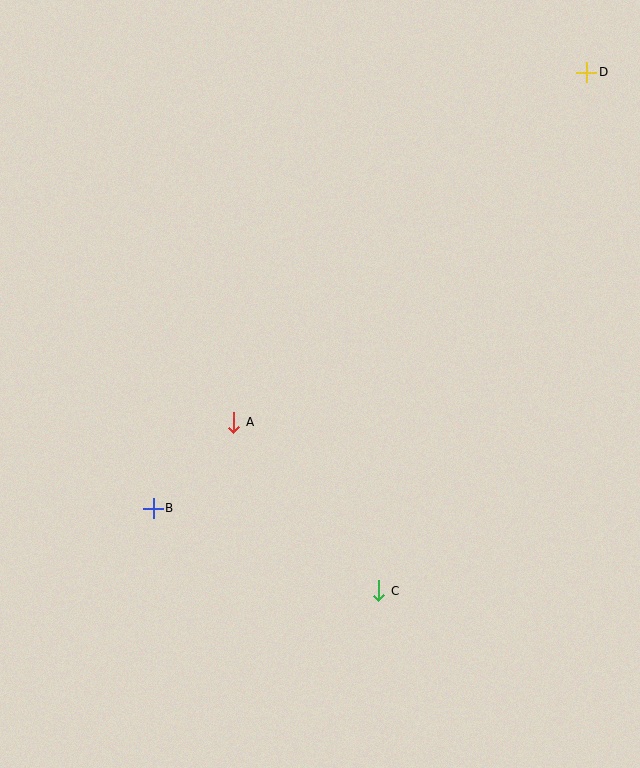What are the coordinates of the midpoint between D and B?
The midpoint between D and B is at (370, 290).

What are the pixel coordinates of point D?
Point D is at (587, 72).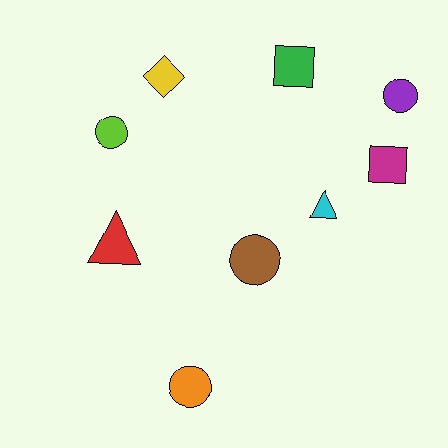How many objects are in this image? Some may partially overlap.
There are 9 objects.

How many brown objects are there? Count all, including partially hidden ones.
There is 1 brown object.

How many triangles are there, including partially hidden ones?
There are 2 triangles.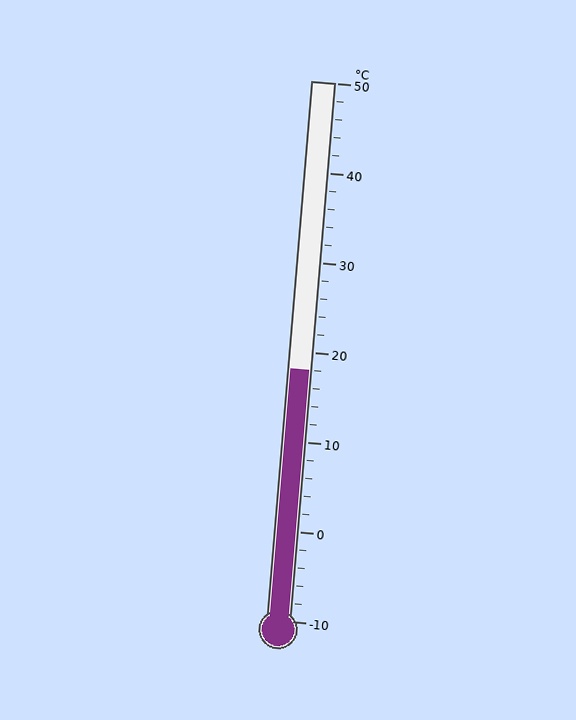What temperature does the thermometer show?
The thermometer shows approximately 18°C.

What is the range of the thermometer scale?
The thermometer scale ranges from -10°C to 50°C.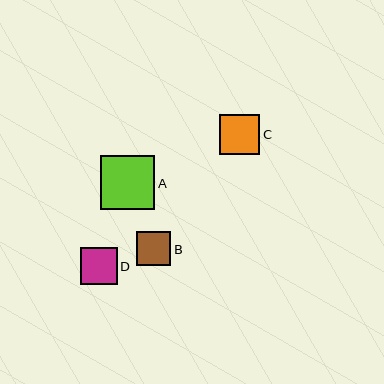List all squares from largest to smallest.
From largest to smallest: A, C, D, B.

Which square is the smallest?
Square B is the smallest with a size of approximately 34 pixels.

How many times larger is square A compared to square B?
Square A is approximately 1.6 times the size of square B.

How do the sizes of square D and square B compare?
Square D and square B are approximately the same size.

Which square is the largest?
Square A is the largest with a size of approximately 54 pixels.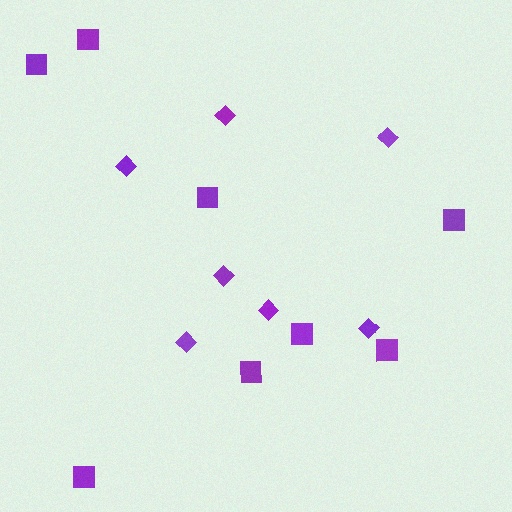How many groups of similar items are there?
There are 2 groups: one group of diamonds (7) and one group of squares (8).